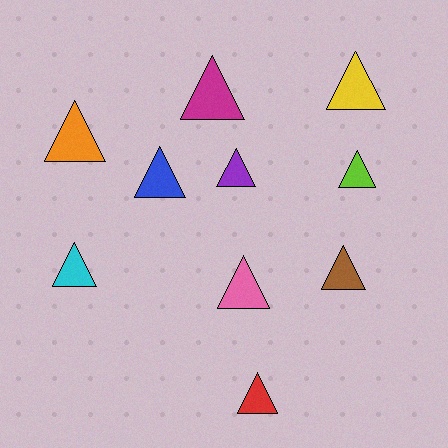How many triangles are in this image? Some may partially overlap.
There are 10 triangles.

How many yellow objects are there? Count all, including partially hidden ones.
There is 1 yellow object.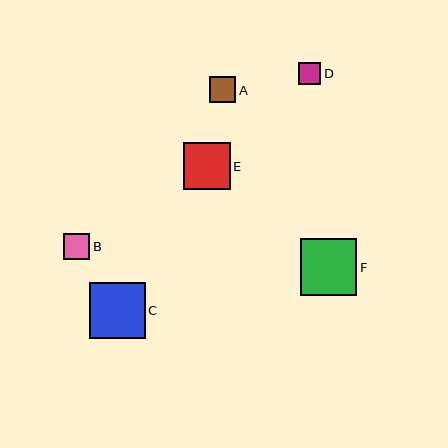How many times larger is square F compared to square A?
Square F is approximately 2.2 times the size of square A.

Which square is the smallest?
Square D is the smallest with a size of approximately 22 pixels.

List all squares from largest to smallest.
From largest to smallest: F, C, E, B, A, D.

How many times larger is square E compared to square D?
Square E is approximately 2.1 times the size of square D.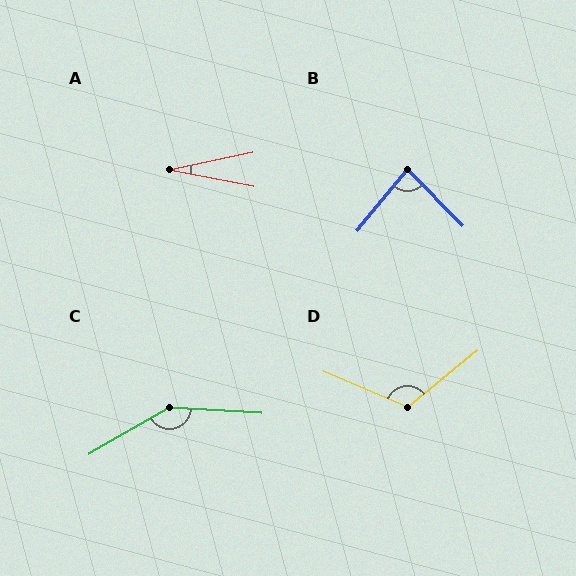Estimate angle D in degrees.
Approximately 118 degrees.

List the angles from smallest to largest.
A (23°), B (84°), D (118°), C (147°).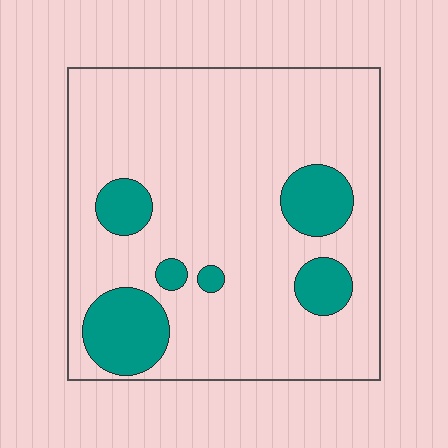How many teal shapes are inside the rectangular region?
6.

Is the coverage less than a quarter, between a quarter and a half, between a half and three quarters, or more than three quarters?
Less than a quarter.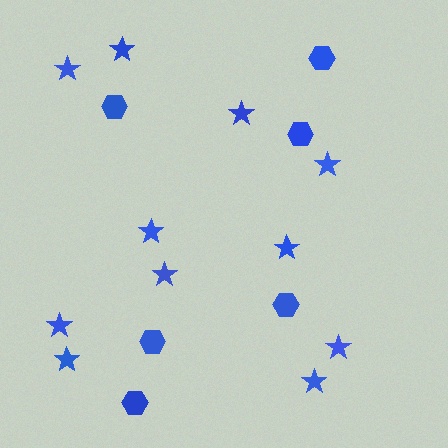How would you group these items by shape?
There are 2 groups: one group of stars (11) and one group of hexagons (6).